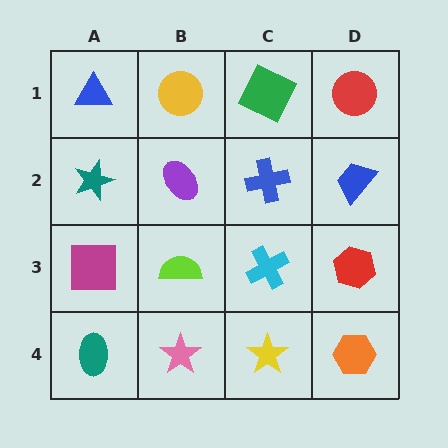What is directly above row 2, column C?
A green square.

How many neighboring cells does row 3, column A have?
3.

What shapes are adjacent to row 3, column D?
A blue trapezoid (row 2, column D), an orange hexagon (row 4, column D), a cyan cross (row 3, column C).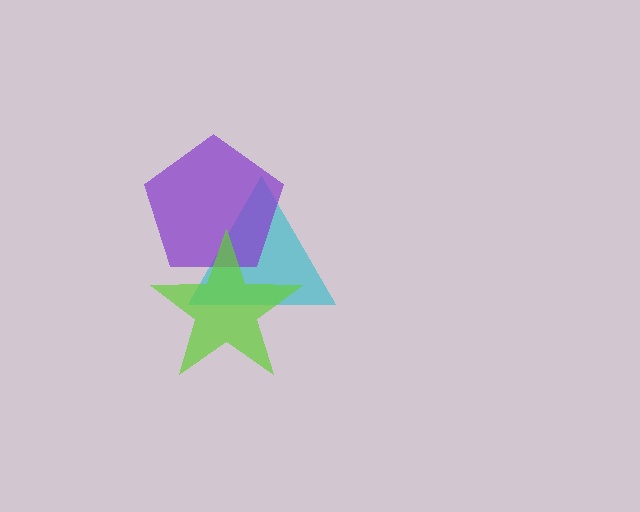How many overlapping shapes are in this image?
There are 3 overlapping shapes in the image.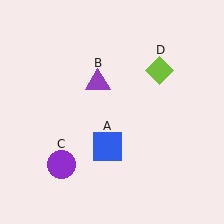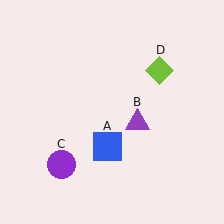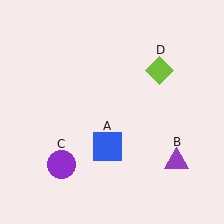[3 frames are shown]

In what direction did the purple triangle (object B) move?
The purple triangle (object B) moved down and to the right.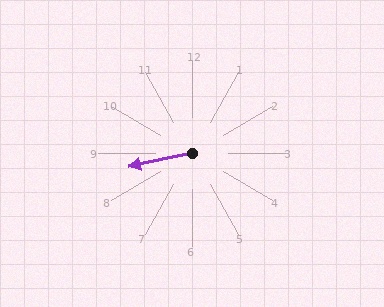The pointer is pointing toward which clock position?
Roughly 9 o'clock.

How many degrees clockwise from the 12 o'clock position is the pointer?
Approximately 259 degrees.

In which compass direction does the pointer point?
West.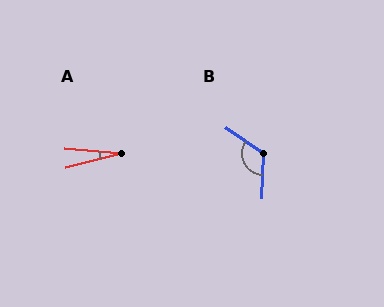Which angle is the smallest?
A, at approximately 19 degrees.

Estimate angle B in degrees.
Approximately 123 degrees.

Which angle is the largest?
B, at approximately 123 degrees.